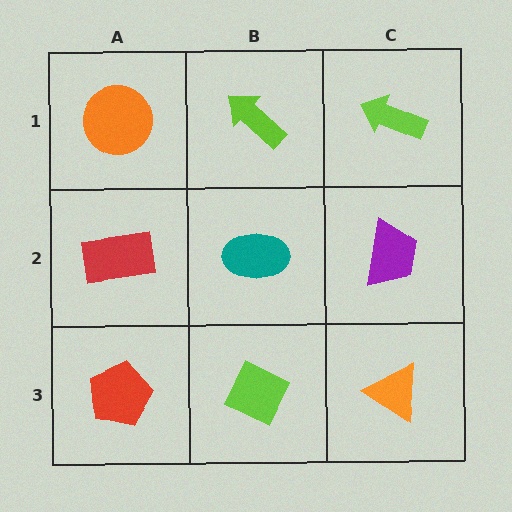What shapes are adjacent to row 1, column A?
A red rectangle (row 2, column A), a lime arrow (row 1, column B).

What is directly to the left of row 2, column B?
A red rectangle.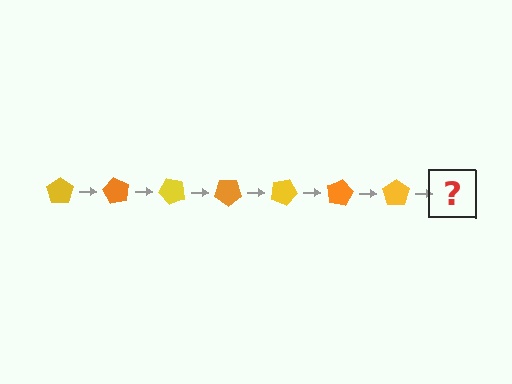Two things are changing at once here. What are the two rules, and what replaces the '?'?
The two rules are that it rotates 60 degrees each step and the color cycles through yellow and orange. The '?' should be an orange pentagon, rotated 420 degrees from the start.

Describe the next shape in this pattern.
It should be an orange pentagon, rotated 420 degrees from the start.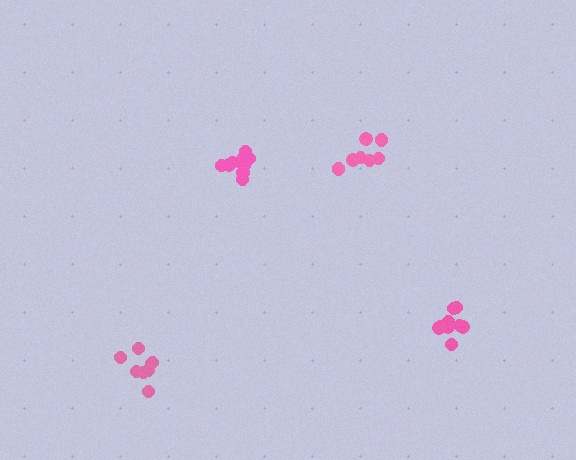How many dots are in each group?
Group 1: 8 dots, Group 2: 7 dots, Group 3: 10 dots, Group 4: 9 dots (34 total).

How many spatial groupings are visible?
There are 4 spatial groupings.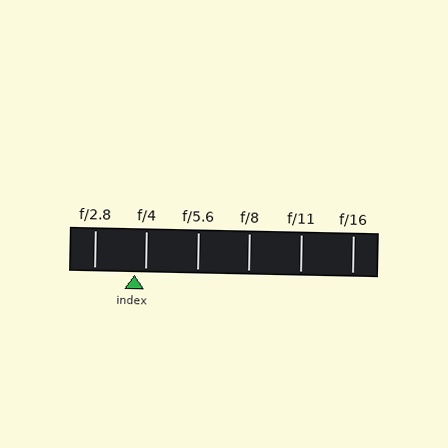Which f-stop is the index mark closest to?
The index mark is closest to f/4.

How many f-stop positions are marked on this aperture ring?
There are 6 f-stop positions marked.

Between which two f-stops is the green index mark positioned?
The index mark is between f/2.8 and f/4.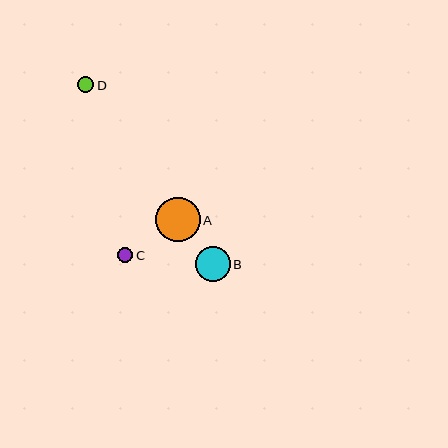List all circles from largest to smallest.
From largest to smallest: A, B, D, C.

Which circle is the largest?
Circle A is the largest with a size of approximately 44 pixels.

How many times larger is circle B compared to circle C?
Circle B is approximately 2.2 times the size of circle C.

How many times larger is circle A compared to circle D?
Circle A is approximately 2.8 times the size of circle D.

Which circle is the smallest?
Circle C is the smallest with a size of approximately 15 pixels.